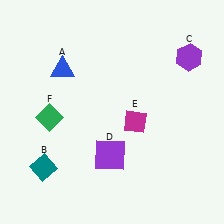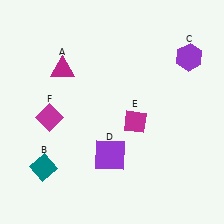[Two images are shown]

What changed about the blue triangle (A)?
In Image 1, A is blue. In Image 2, it changed to magenta.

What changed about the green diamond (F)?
In Image 1, F is green. In Image 2, it changed to magenta.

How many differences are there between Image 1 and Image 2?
There are 2 differences between the two images.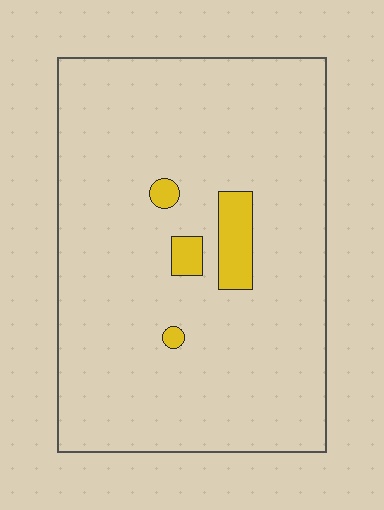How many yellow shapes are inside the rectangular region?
4.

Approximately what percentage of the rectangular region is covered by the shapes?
Approximately 5%.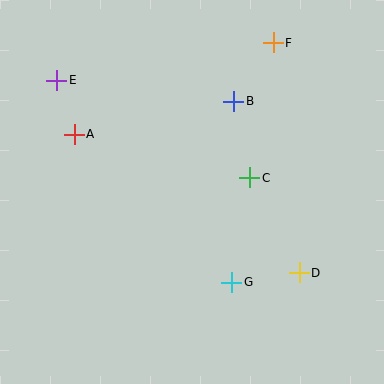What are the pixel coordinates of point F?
Point F is at (273, 43).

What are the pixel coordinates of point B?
Point B is at (234, 101).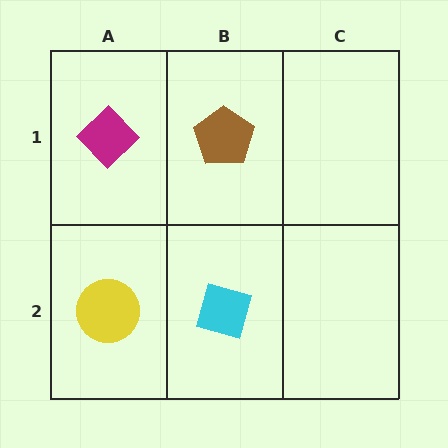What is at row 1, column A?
A magenta diamond.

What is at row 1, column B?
A brown pentagon.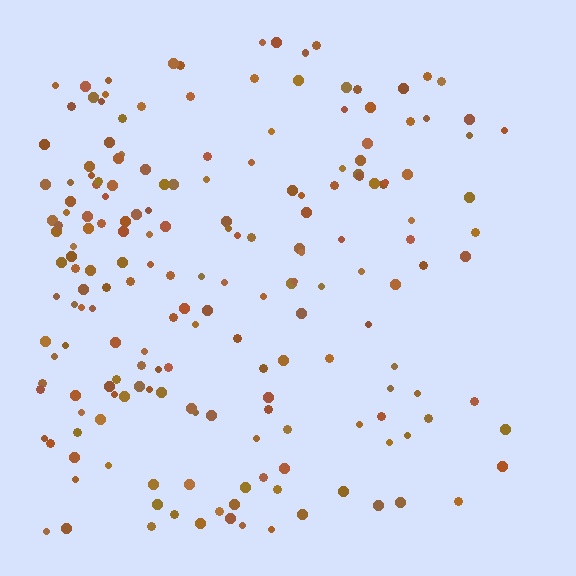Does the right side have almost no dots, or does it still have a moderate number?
Still a moderate number, just noticeably fewer than the left.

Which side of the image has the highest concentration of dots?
The left.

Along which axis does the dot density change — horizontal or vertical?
Horizontal.